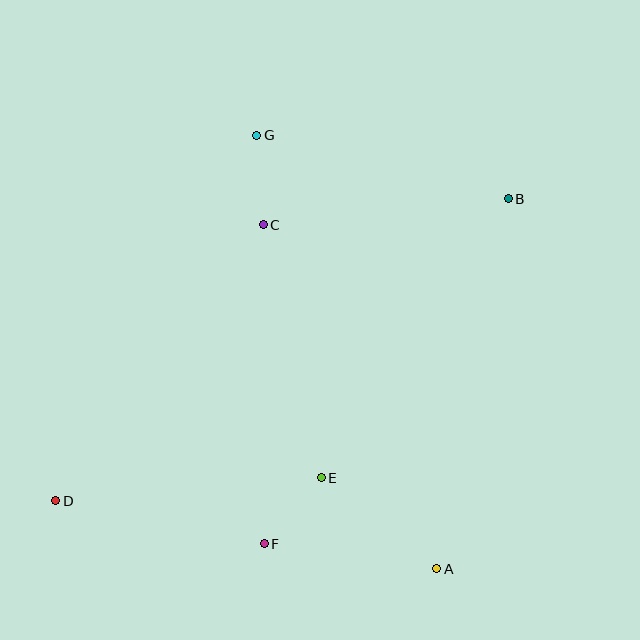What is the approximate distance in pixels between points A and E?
The distance between A and E is approximately 147 pixels.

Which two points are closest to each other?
Points E and F are closest to each other.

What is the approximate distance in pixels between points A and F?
The distance between A and F is approximately 174 pixels.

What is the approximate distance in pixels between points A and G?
The distance between A and G is approximately 469 pixels.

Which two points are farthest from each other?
Points B and D are farthest from each other.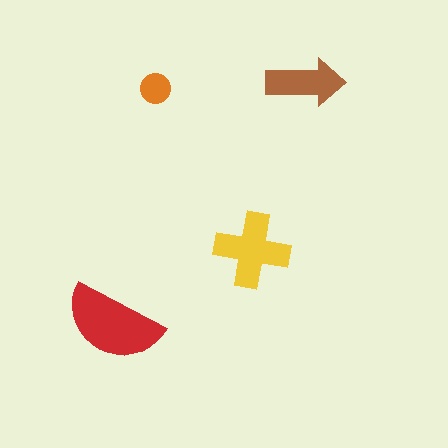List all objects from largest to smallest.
The red semicircle, the yellow cross, the brown arrow, the orange circle.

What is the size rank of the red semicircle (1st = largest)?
1st.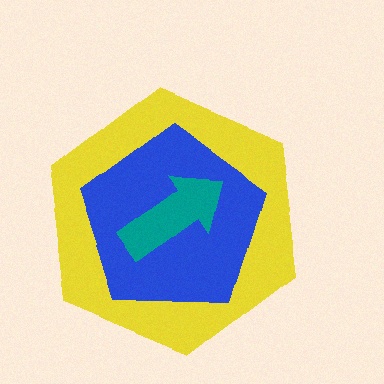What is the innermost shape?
The teal arrow.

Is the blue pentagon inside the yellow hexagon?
Yes.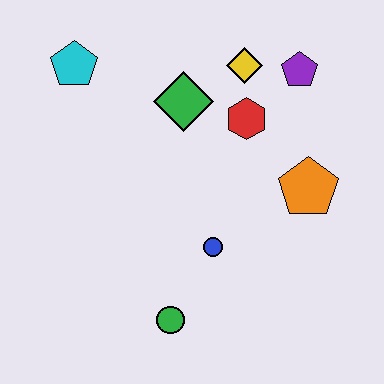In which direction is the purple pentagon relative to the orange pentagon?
The purple pentagon is above the orange pentagon.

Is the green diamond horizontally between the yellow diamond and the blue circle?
No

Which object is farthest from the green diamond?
The green circle is farthest from the green diamond.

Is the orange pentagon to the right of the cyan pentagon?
Yes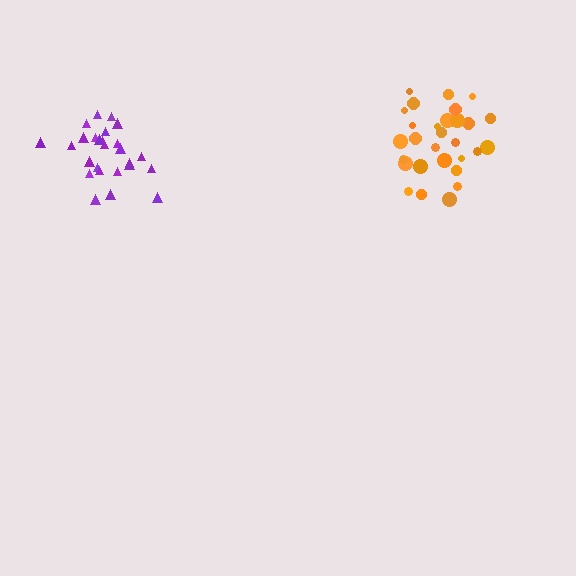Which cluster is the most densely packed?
Orange.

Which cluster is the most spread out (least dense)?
Purple.